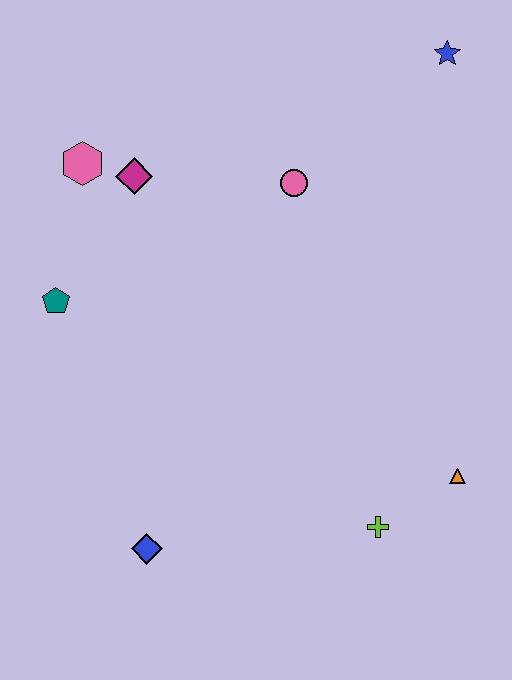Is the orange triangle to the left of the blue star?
No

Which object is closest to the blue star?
The pink circle is closest to the blue star.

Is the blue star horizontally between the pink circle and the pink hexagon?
No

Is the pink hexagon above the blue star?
No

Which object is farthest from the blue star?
The blue diamond is farthest from the blue star.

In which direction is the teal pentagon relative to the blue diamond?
The teal pentagon is above the blue diamond.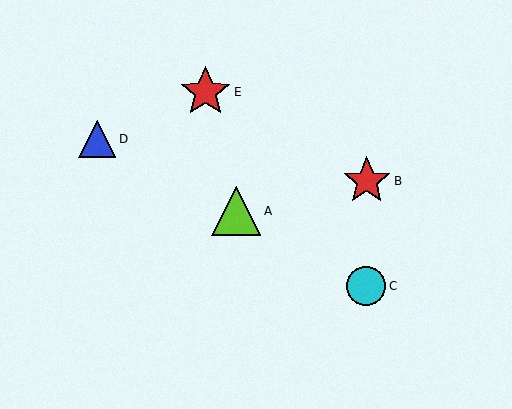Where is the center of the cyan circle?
The center of the cyan circle is at (366, 286).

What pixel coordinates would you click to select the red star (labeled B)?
Click at (367, 181) to select the red star B.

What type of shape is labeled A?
Shape A is a lime triangle.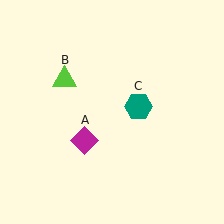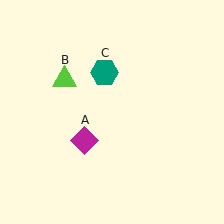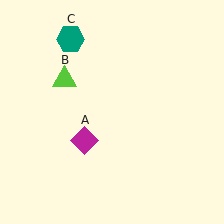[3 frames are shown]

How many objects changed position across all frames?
1 object changed position: teal hexagon (object C).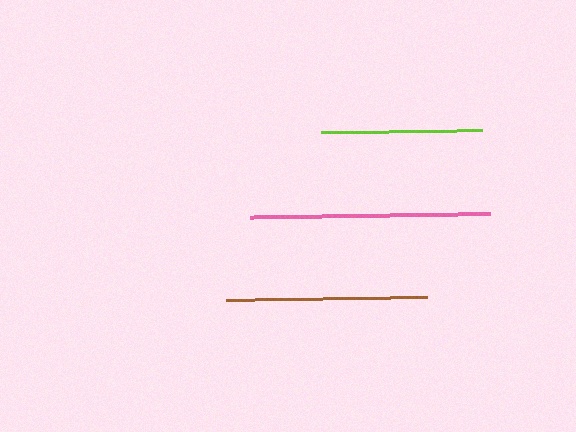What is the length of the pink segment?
The pink segment is approximately 241 pixels long.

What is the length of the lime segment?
The lime segment is approximately 161 pixels long.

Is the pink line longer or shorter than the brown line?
The pink line is longer than the brown line.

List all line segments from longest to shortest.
From longest to shortest: pink, brown, lime.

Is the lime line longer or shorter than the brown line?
The brown line is longer than the lime line.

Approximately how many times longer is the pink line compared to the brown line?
The pink line is approximately 1.2 times the length of the brown line.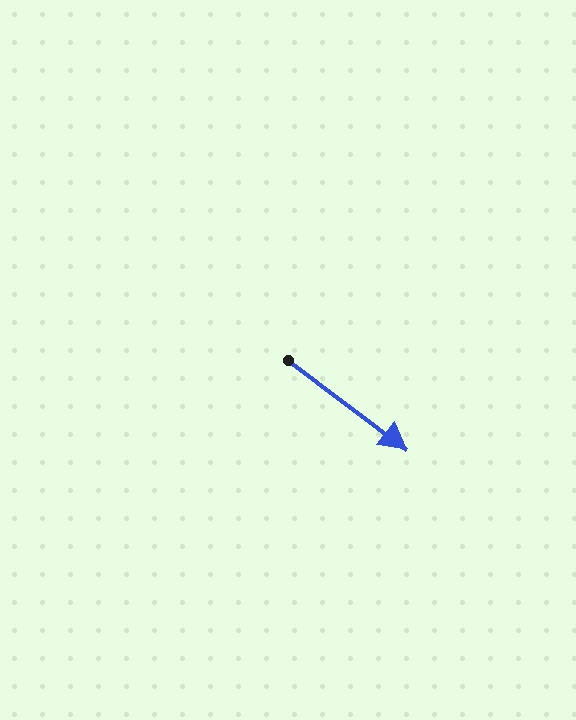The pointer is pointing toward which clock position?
Roughly 4 o'clock.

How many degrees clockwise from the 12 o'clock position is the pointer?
Approximately 127 degrees.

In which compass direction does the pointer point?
Southeast.